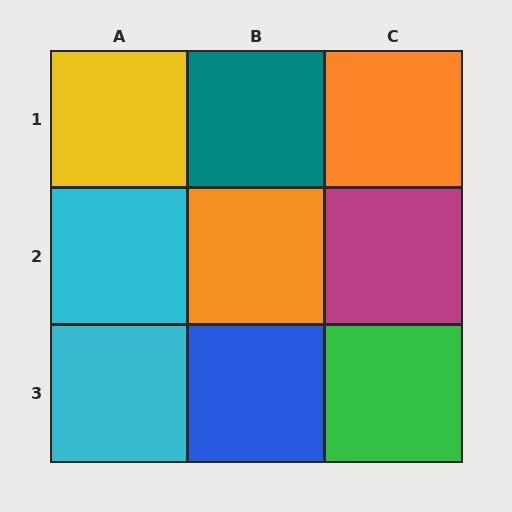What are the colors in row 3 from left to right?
Cyan, blue, green.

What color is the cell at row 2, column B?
Orange.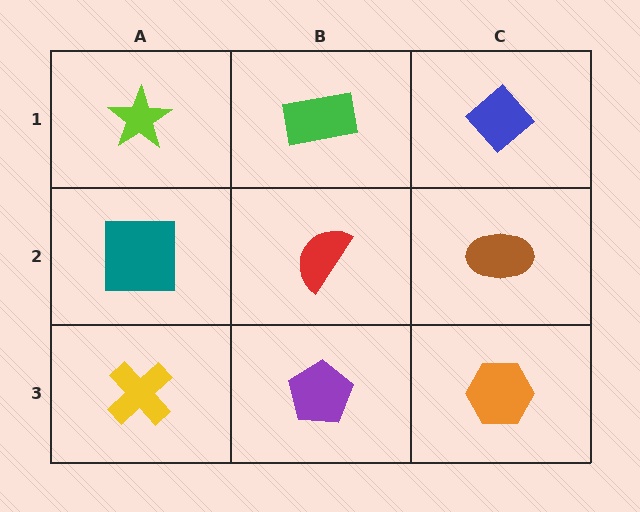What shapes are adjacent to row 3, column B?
A red semicircle (row 2, column B), a yellow cross (row 3, column A), an orange hexagon (row 3, column C).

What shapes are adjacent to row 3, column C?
A brown ellipse (row 2, column C), a purple pentagon (row 3, column B).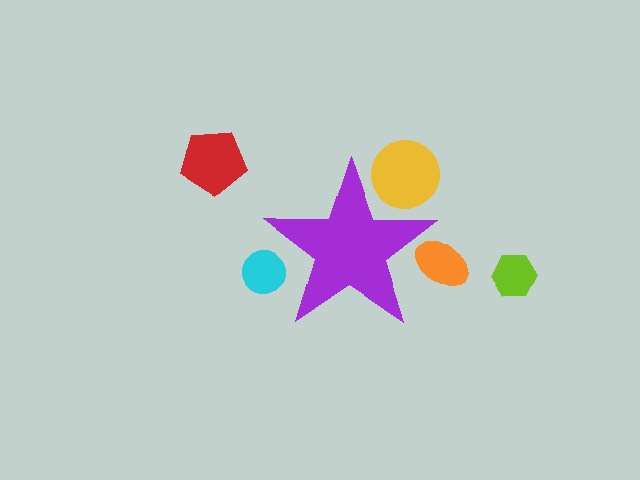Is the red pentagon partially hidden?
No, the red pentagon is fully visible.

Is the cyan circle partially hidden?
Yes, the cyan circle is partially hidden behind the purple star.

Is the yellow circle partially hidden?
Yes, the yellow circle is partially hidden behind the purple star.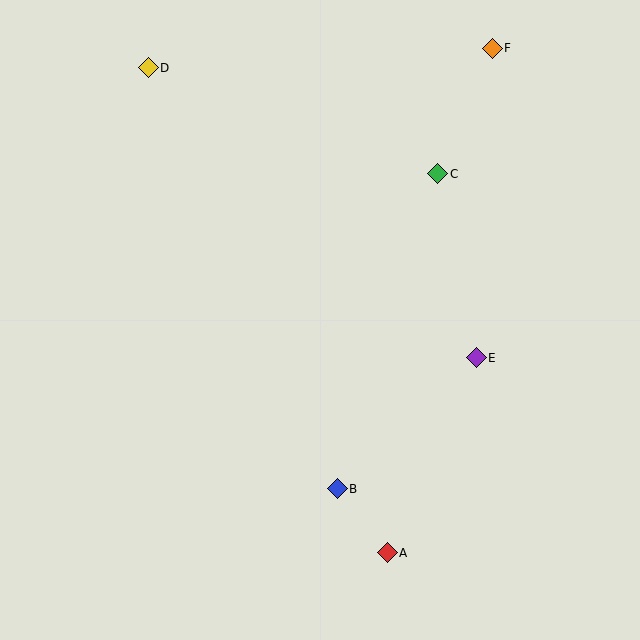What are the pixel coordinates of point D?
Point D is at (148, 68).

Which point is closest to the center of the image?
Point E at (476, 358) is closest to the center.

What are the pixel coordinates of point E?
Point E is at (476, 358).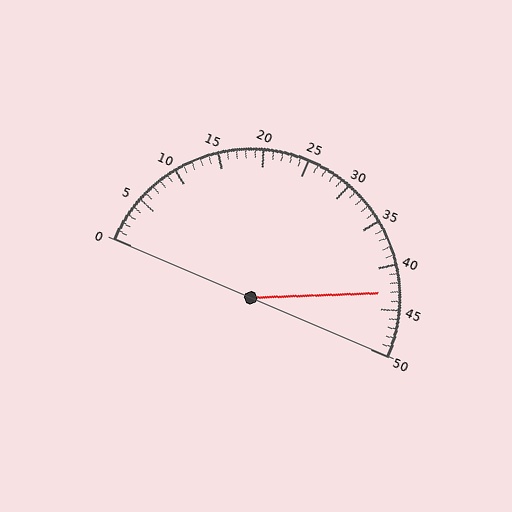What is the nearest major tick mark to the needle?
The nearest major tick mark is 45.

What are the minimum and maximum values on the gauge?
The gauge ranges from 0 to 50.